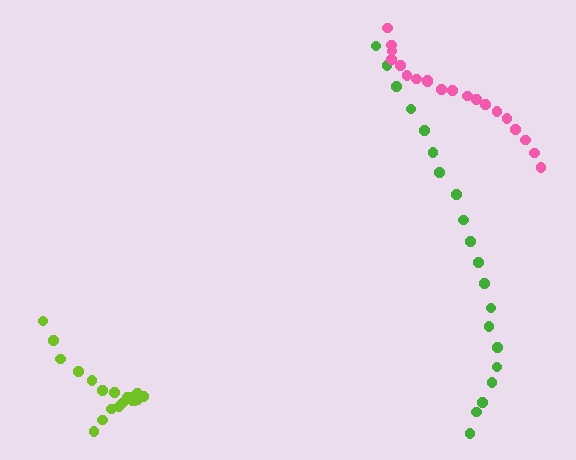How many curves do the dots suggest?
There are 3 distinct paths.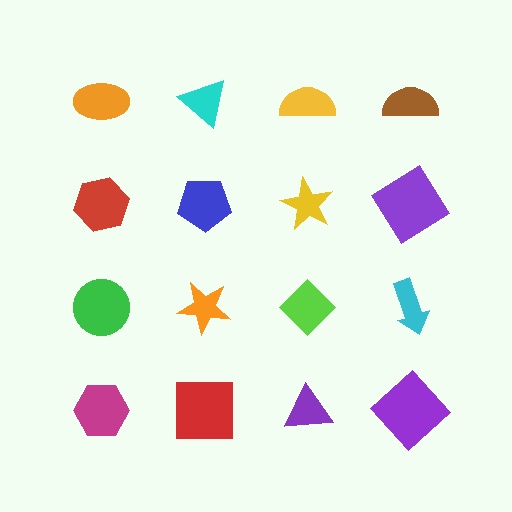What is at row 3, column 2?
An orange star.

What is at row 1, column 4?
A brown semicircle.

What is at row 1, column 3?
A yellow semicircle.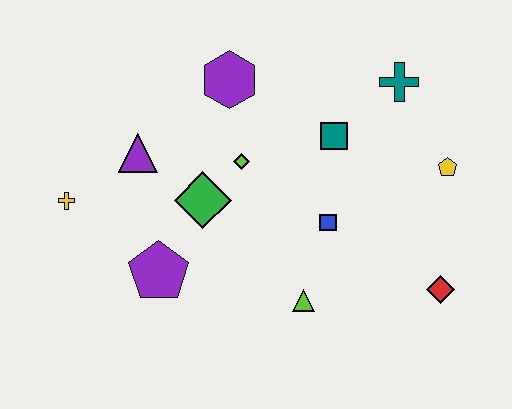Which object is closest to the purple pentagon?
The green diamond is closest to the purple pentagon.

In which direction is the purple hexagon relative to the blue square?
The purple hexagon is above the blue square.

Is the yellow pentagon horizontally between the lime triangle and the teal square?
No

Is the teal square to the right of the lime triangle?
Yes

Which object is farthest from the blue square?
The yellow cross is farthest from the blue square.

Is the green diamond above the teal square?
No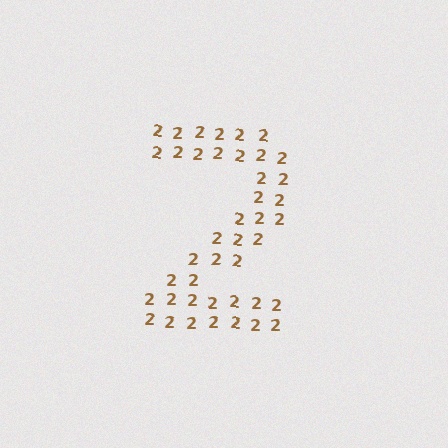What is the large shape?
The large shape is the digit 2.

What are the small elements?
The small elements are digit 2's.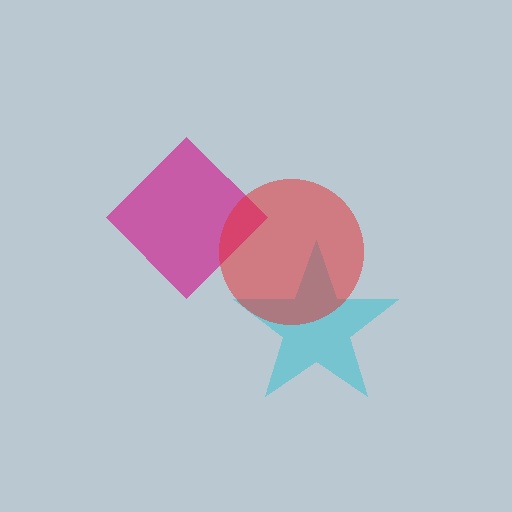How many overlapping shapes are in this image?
There are 3 overlapping shapes in the image.